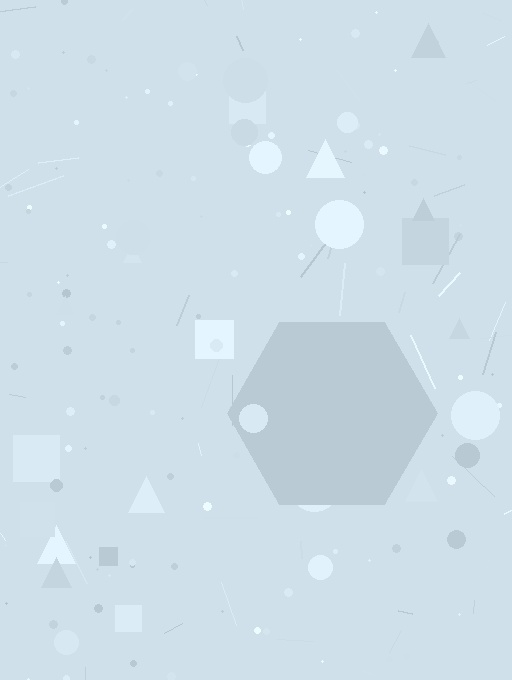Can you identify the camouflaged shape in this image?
The camouflaged shape is a hexagon.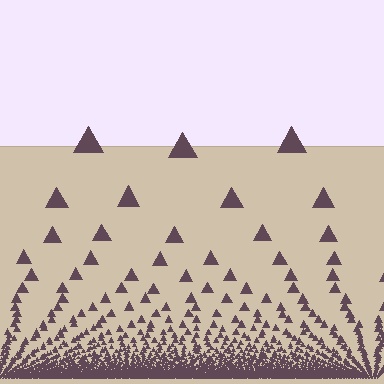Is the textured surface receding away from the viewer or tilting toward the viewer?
The surface appears to tilt toward the viewer. Texture elements get larger and sparser toward the top.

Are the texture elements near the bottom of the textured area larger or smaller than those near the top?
Smaller. The gradient is inverted — elements near the bottom are smaller and denser.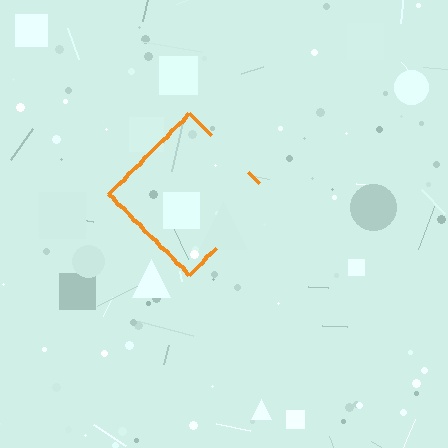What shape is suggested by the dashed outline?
The dashed outline suggests a diamond.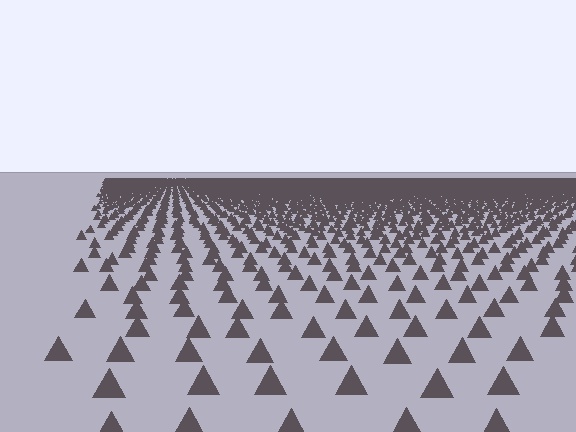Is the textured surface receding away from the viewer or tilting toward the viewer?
The surface is receding away from the viewer. Texture elements get smaller and denser toward the top.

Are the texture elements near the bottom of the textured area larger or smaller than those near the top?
Larger. Near the bottom, elements are closer to the viewer and appear at a bigger on-screen size.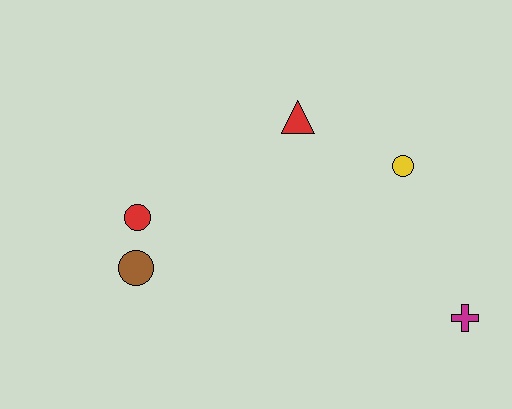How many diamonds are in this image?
There are no diamonds.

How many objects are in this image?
There are 5 objects.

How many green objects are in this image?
There are no green objects.